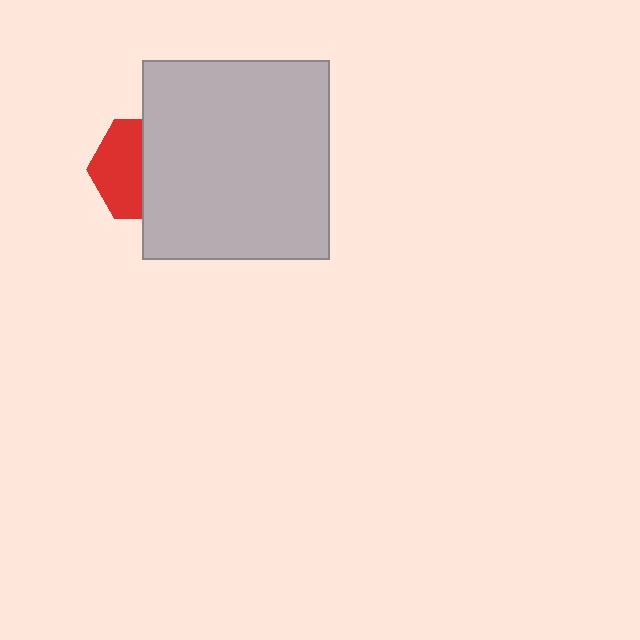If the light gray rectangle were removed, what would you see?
You would see the complete red hexagon.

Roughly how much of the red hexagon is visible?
About half of it is visible (roughly 47%).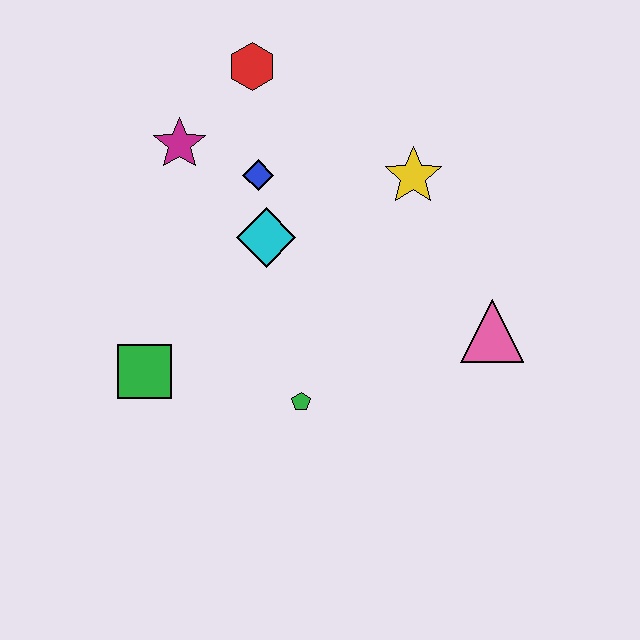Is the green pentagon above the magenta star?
No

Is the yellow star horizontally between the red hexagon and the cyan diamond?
No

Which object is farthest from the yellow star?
The green square is farthest from the yellow star.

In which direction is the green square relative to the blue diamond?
The green square is below the blue diamond.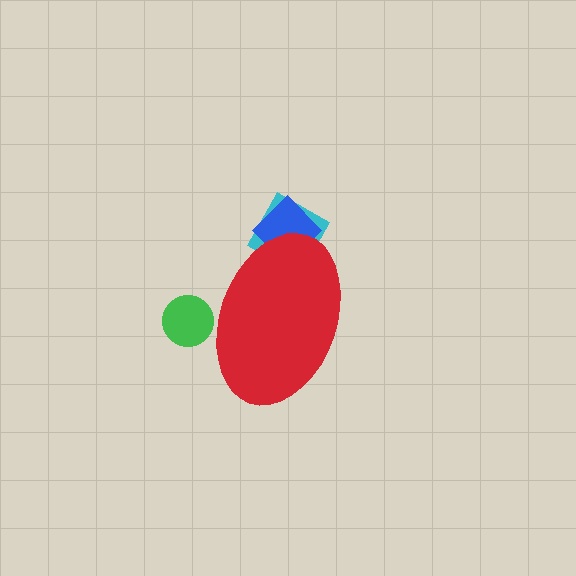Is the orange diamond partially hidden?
Yes, the orange diamond is partially hidden behind the red ellipse.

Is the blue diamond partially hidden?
Yes, the blue diamond is partially hidden behind the red ellipse.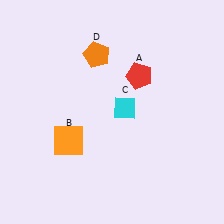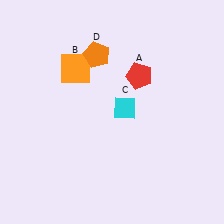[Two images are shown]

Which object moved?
The orange square (B) moved up.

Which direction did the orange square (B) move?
The orange square (B) moved up.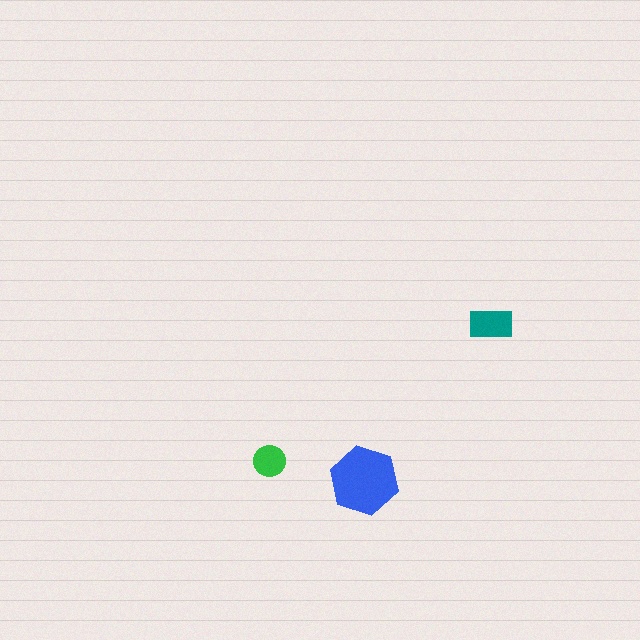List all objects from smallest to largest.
The green circle, the teal rectangle, the blue hexagon.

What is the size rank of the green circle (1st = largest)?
3rd.